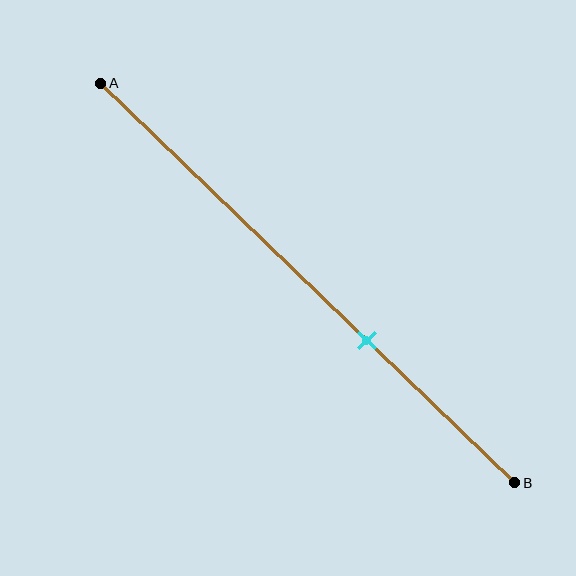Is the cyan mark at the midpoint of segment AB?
No, the mark is at about 65% from A, not at the 50% midpoint.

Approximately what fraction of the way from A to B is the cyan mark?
The cyan mark is approximately 65% of the way from A to B.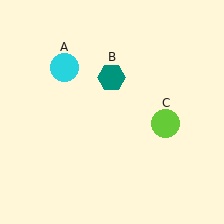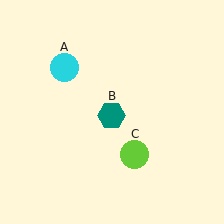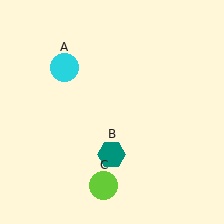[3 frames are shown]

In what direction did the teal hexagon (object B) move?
The teal hexagon (object B) moved down.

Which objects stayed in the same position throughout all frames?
Cyan circle (object A) remained stationary.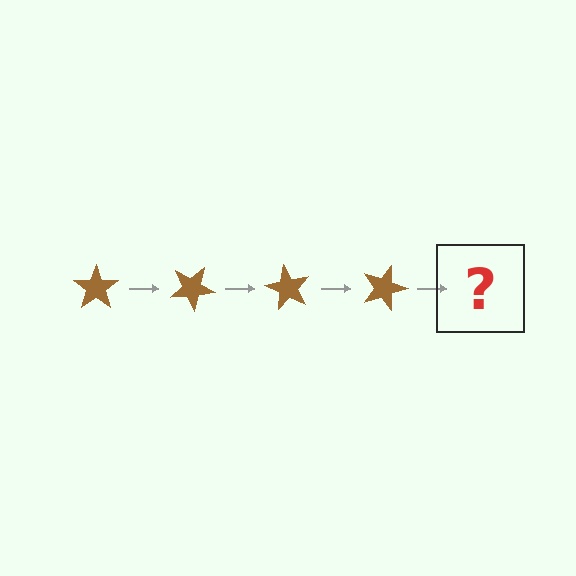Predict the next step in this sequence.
The next step is a brown star rotated 120 degrees.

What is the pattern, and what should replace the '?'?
The pattern is that the star rotates 30 degrees each step. The '?' should be a brown star rotated 120 degrees.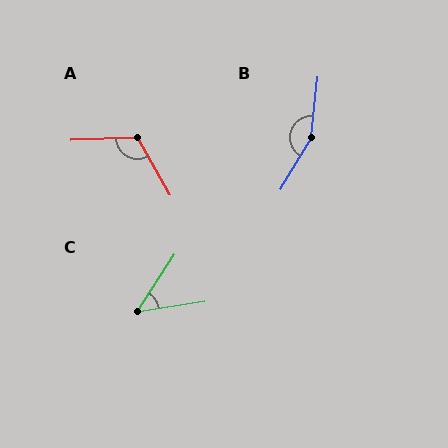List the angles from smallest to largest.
C (48°), A (117°), B (155°).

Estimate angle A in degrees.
Approximately 117 degrees.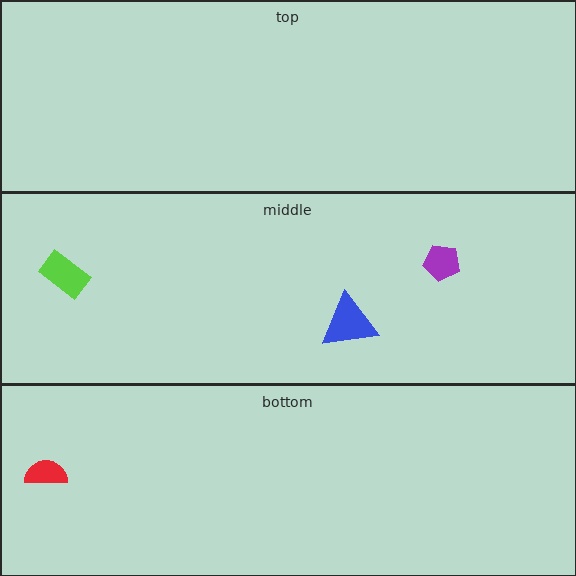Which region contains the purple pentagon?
The middle region.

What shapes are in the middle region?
The purple pentagon, the blue triangle, the lime rectangle.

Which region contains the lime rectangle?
The middle region.